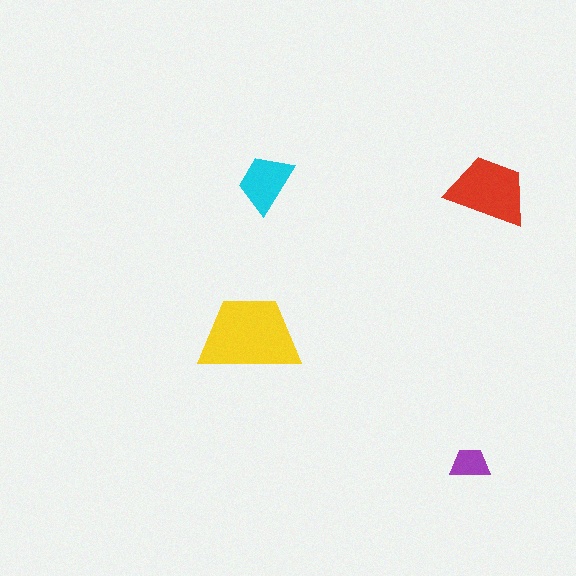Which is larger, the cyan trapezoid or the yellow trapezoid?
The yellow one.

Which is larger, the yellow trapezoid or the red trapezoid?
The yellow one.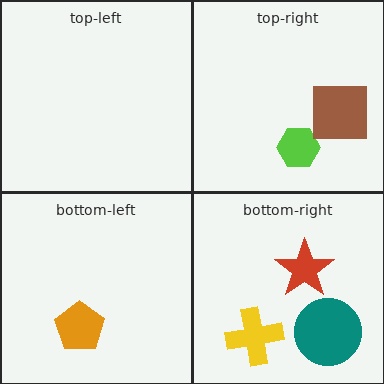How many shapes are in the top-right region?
2.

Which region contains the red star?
The bottom-right region.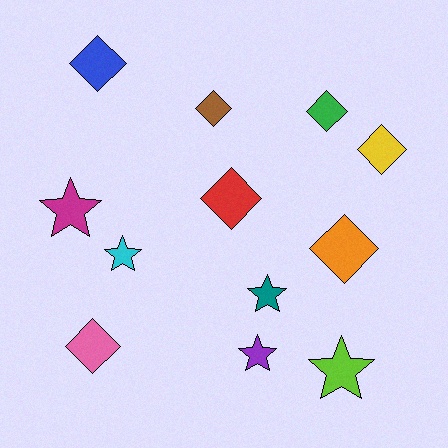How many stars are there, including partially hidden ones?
There are 5 stars.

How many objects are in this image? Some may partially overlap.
There are 12 objects.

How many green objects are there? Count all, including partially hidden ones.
There is 1 green object.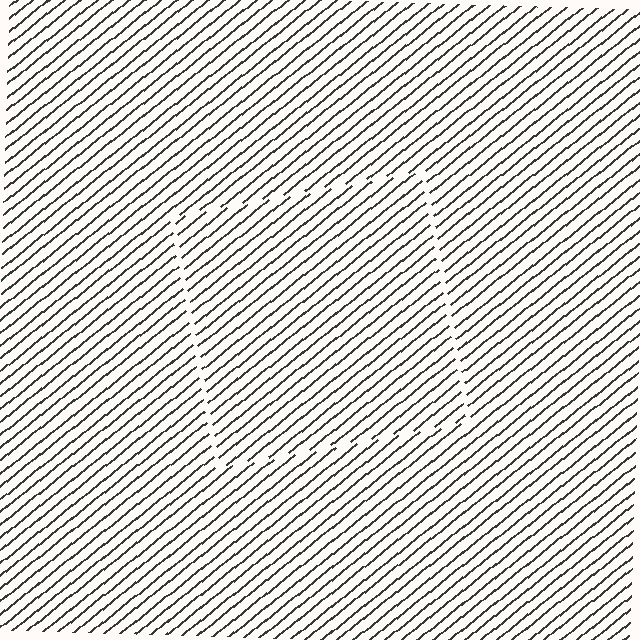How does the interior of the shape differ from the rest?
The interior of the shape contains the same grating, shifted by half a period — the contour is defined by the phase discontinuity where line-ends from the inner and outer gratings abut.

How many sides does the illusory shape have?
4 sides — the line-ends trace a square.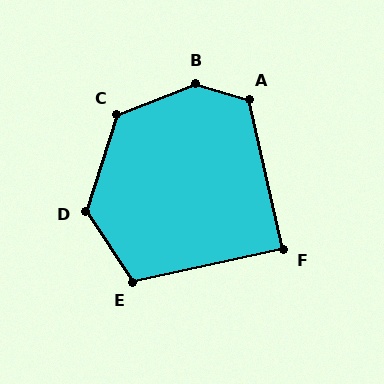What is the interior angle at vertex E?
Approximately 111 degrees (obtuse).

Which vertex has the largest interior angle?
B, at approximately 142 degrees.